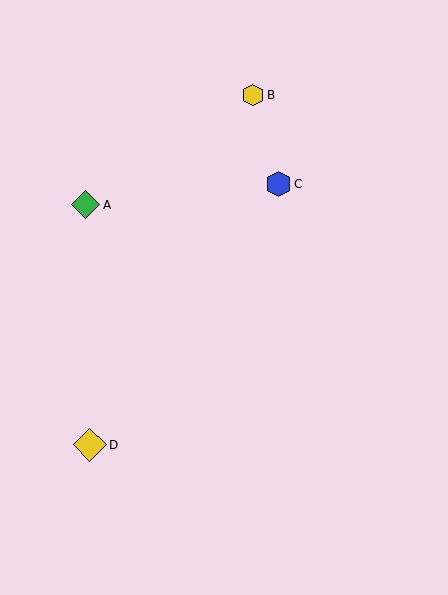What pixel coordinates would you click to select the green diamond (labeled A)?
Click at (86, 205) to select the green diamond A.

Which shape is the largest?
The yellow diamond (labeled D) is the largest.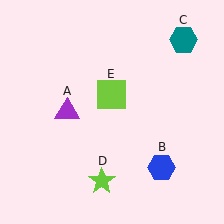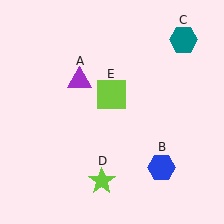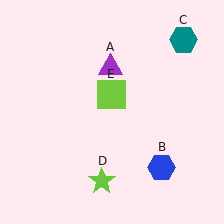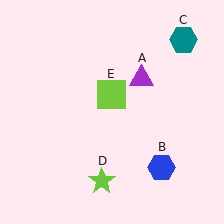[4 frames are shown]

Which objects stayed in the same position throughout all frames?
Blue hexagon (object B) and teal hexagon (object C) and lime star (object D) and lime square (object E) remained stationary.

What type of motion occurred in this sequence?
The purple triangle (object A) rotated clockwise around the center of the scene.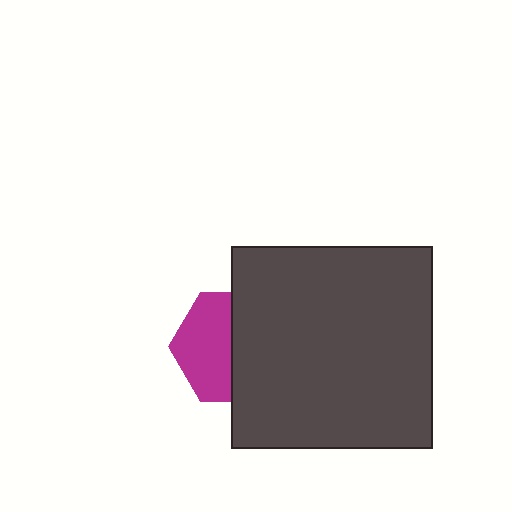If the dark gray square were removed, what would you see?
You would see the complete magenta hexagon.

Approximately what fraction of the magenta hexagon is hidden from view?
Roughly 51% of the magenta hexagon is hidden behind the dark gray square.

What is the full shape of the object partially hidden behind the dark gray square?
The partially hidden object is a magenta hexagon.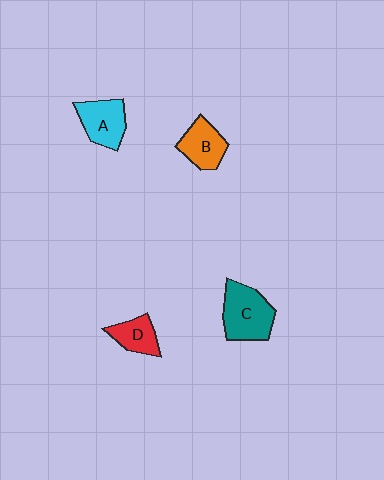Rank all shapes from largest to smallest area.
From largest to smallest: C (teal), A (cyan), B (orange), D (red).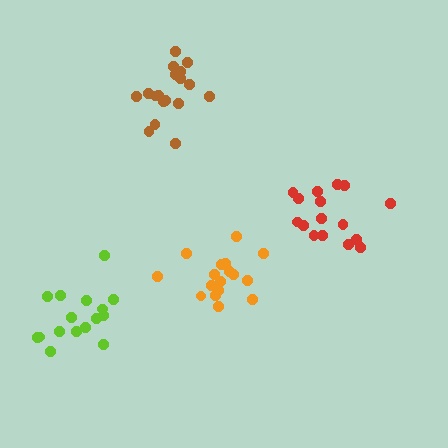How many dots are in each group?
Group 1: 16 dots, Group 2: 17 dots, Group 3: 18 dots, Group 4: 16 dots (67 total).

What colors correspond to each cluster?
The clusters are colored: red, orange, brown, lime.